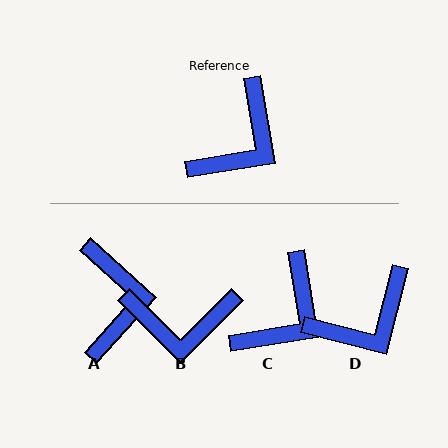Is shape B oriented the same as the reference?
No, it is off by about 54 degrees.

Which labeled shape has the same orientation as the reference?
C.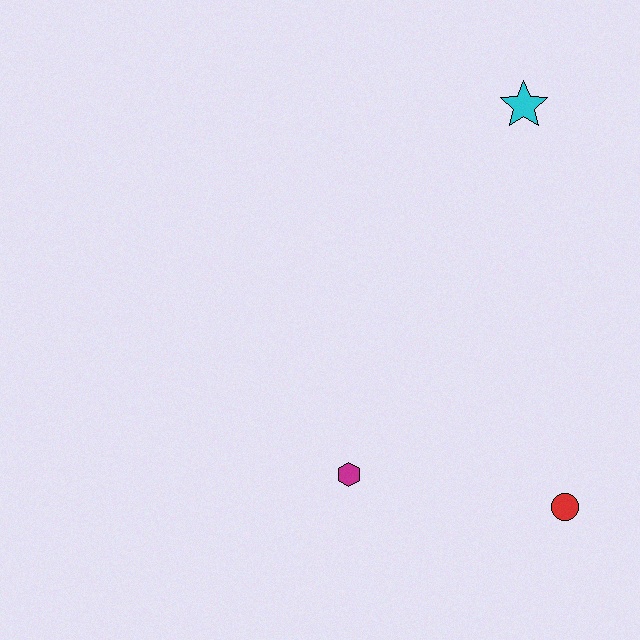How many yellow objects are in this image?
There are no yellow objects.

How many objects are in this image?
There are 3 objects.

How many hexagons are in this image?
There is 1 hexagon.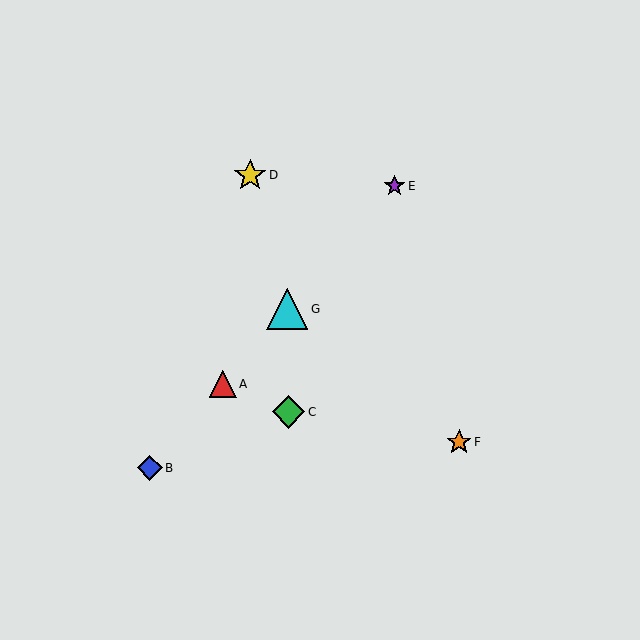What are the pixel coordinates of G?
Object G is at (287, 309).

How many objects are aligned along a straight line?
4 objects (A, B, E, G) are aligned along a straight line.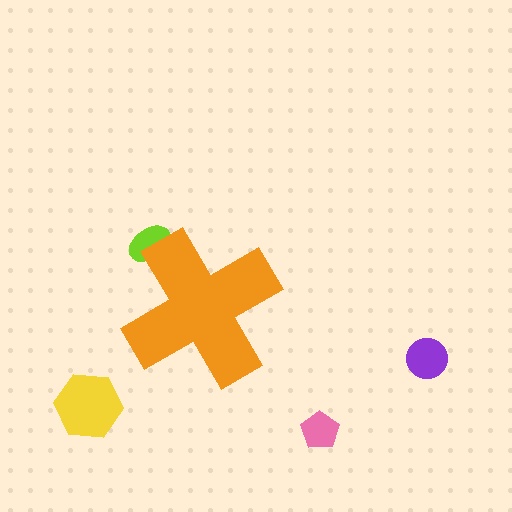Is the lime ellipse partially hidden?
Yes, the lime ellipse is partially hidden behind the orange cross.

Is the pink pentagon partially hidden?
No, the pink pentagon is fully visible.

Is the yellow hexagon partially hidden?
No, the yellow hexagon is fully visible.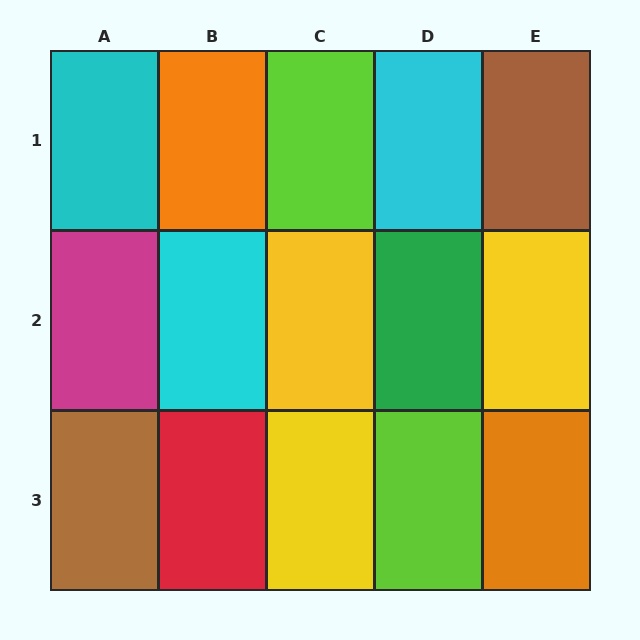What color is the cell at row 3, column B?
Red.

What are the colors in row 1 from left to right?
Cyan, orange, lime, cyan, brown.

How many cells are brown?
2 cells are brown.